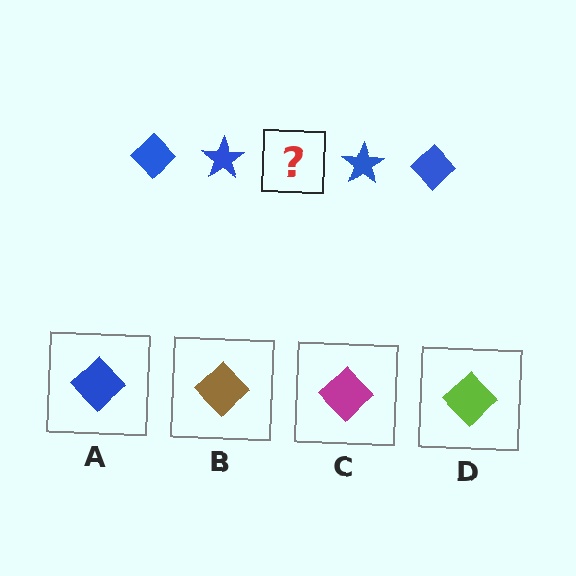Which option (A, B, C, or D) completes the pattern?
A.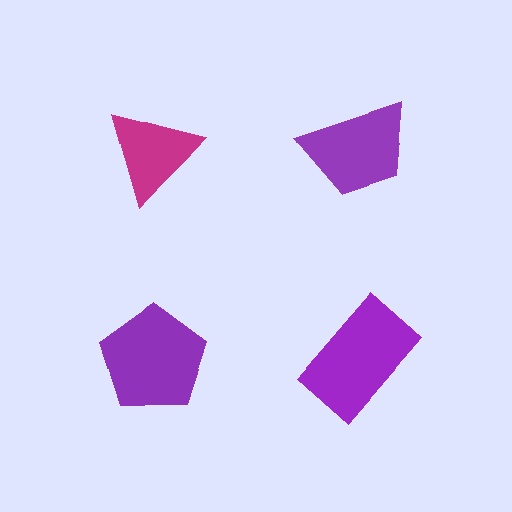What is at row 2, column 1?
A purple pentagon.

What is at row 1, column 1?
A magenta triangle.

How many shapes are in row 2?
2 shapes.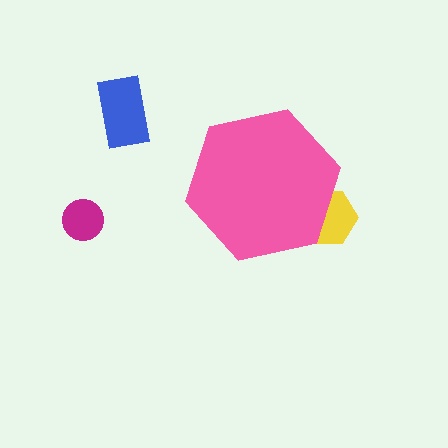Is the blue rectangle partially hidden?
No, the blue rectangle is fully visible.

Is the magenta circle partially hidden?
No, the magenta circle is fully visible.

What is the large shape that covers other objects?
A pink hexagon.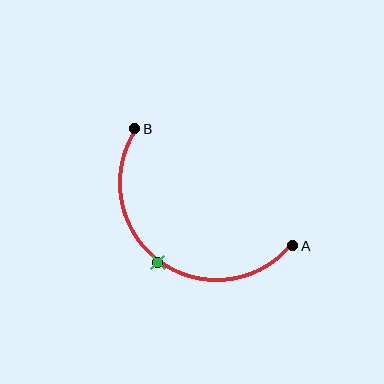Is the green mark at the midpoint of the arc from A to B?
Yes. The green mark lies on the arc at equal arc-length from both A and B — it is the arc midpoint.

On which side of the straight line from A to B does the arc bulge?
The arc bulges below and to the left of the straight line connecting A and B.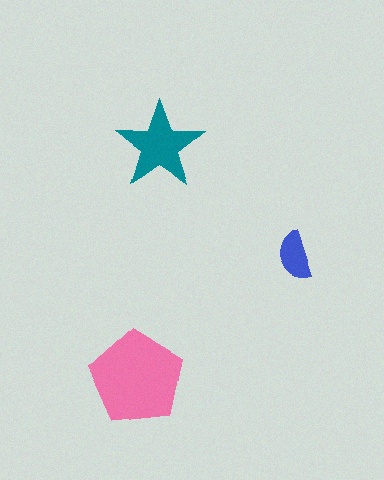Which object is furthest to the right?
The blue semicircle is rightmost.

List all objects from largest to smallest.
The pink pentagon, the teal star, the blue semicircle.